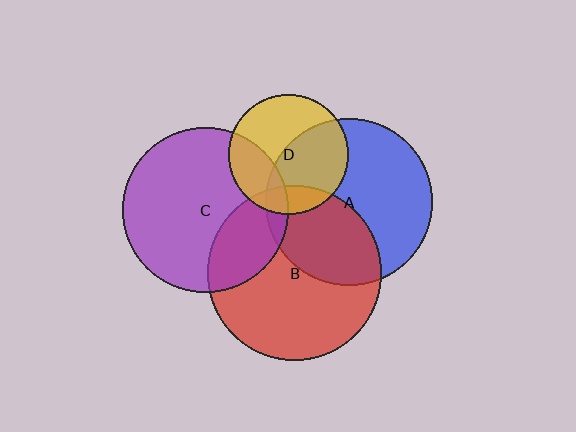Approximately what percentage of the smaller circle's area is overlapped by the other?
Approximately 15%.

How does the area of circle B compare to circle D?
Approximately 2.1 times.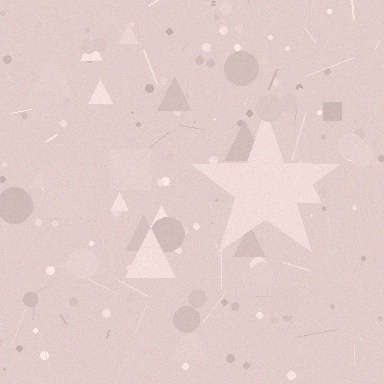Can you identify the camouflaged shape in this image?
The camouflaged shape is a star.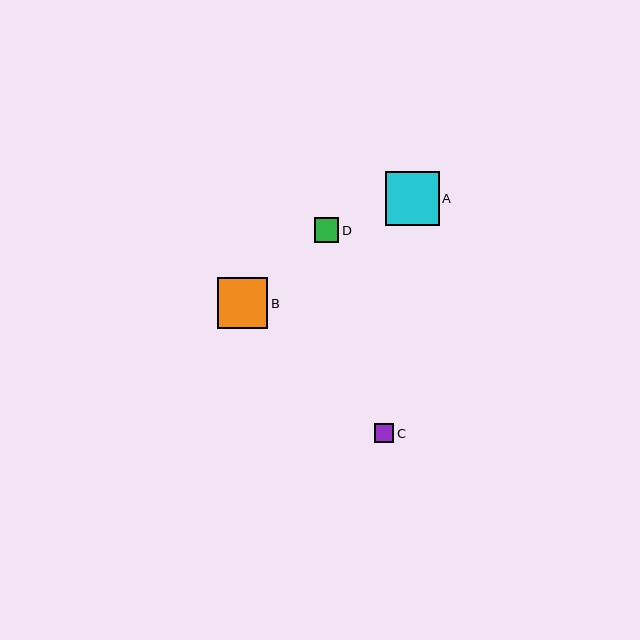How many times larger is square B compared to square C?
Square B is approximately 2.6 times the size of square C.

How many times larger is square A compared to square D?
Square A is approximately 2.2 times the size of square D.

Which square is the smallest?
Square C is the smallest with a size of approximately 20 pixels.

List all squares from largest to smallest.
From largest to smallest: A, B, D, C.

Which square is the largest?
Square A is the largest with a size of approximately 54 pixels.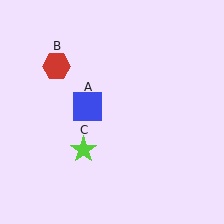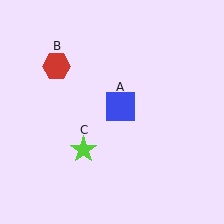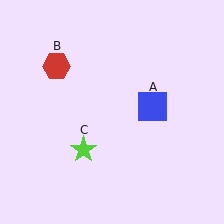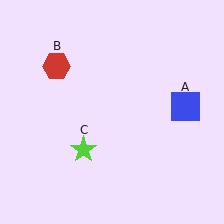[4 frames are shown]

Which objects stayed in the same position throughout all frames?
Red hexagon (object B) and lime star (object C) remained stationary.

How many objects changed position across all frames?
1 object changed position: blue square (object A).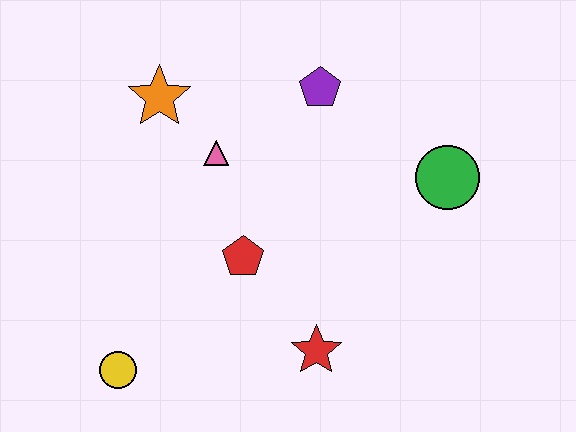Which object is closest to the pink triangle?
The orange star is closest to the pink triangle.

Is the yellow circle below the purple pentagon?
Yes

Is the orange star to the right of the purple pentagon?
No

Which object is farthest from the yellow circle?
The green circle is farthest from the yellow circle.